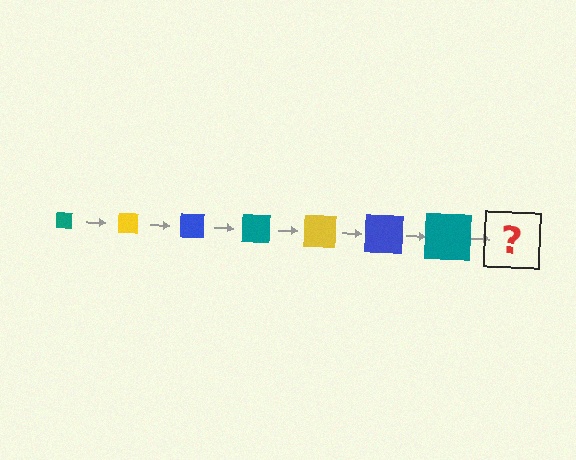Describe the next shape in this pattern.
It should be a yellow square, larger than the previous one.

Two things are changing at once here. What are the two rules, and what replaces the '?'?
The two rules are that the square grows larger each step and the color cycles through teal, yellow, and blue. The '?' should be a yellow square, larger than the previous one.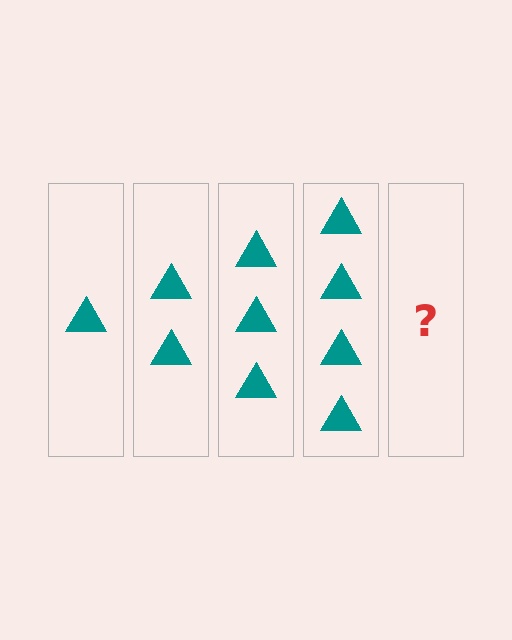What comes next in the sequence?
The next element should be 5 triangles.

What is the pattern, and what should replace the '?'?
The pattern is that each step adds one more triangle. The '?' should be 5 triangles.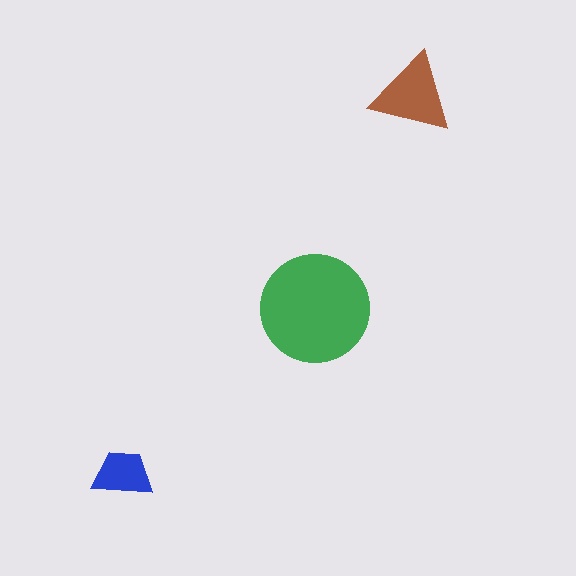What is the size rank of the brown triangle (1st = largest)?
2nd.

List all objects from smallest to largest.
The blue trapezoid, the brown triangle, the green circle.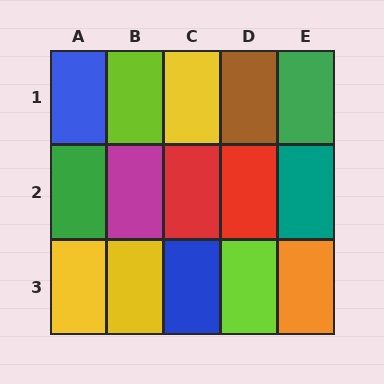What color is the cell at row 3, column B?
Yellow.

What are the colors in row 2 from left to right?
Green, magenta, red, red, teal.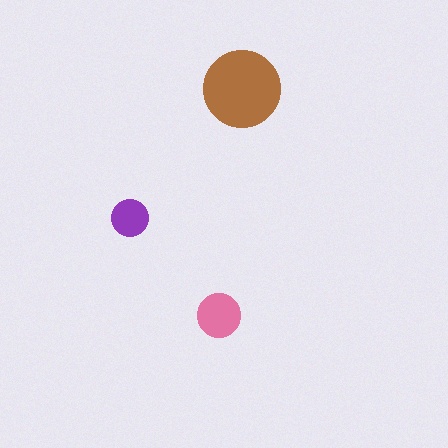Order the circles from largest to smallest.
the brown one, the pink one, the purple one.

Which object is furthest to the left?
The purple circle is leftmost.